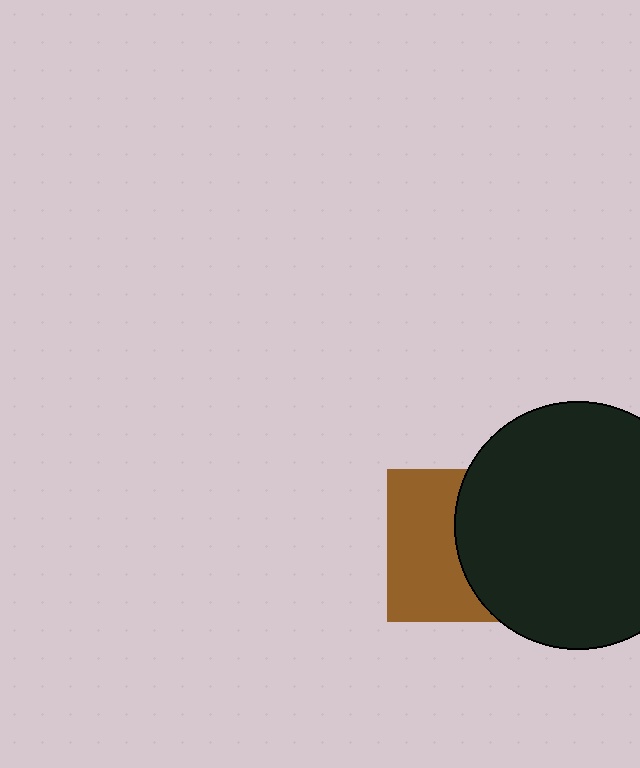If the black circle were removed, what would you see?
You would see the complete brown square.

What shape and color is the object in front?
The object in front is a black circle.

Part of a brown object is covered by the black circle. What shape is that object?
It is a square.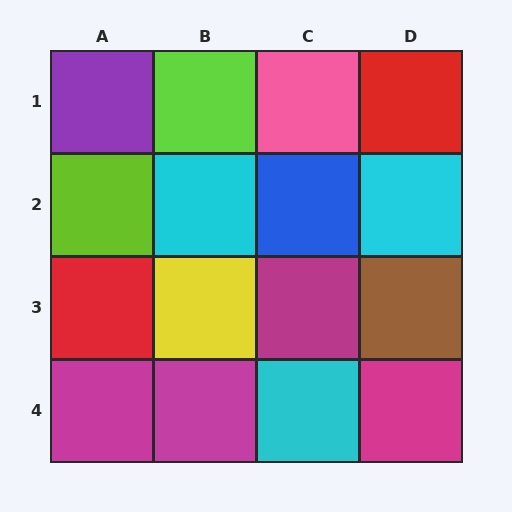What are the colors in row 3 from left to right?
Red, yellow, magenta, brown.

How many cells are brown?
1 cell is brown.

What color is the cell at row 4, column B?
Magenta.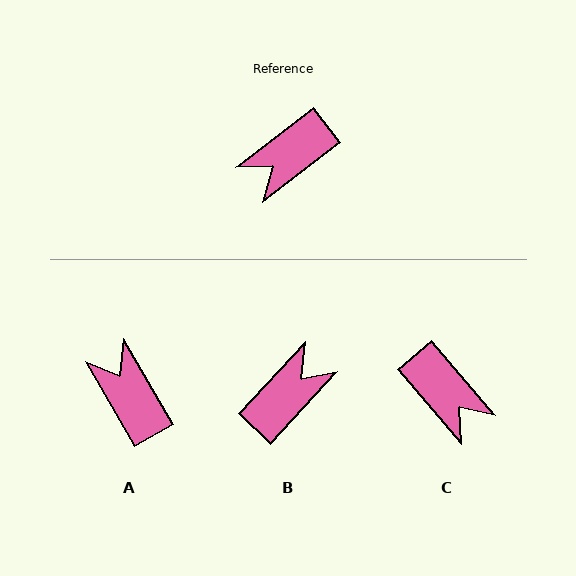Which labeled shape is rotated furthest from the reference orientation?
B, about 170 degrees away.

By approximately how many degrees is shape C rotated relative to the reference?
Approximately 93 degrees counter-clockwise.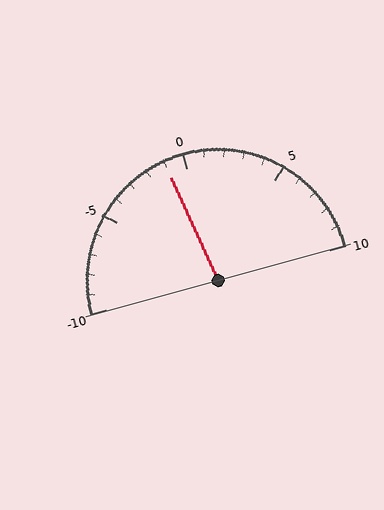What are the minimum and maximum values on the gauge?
The gauge ranges from -10 to 10.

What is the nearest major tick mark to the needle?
The nearest major tick mark is 0.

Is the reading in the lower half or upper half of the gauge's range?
The reading is in the lower half of the range (-10 to 10).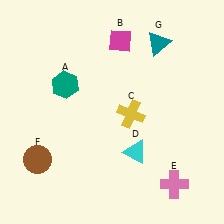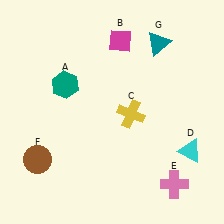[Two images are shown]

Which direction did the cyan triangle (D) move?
The cyan triangle (D) moved right.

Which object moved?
The cyan triangle (D) moved right.